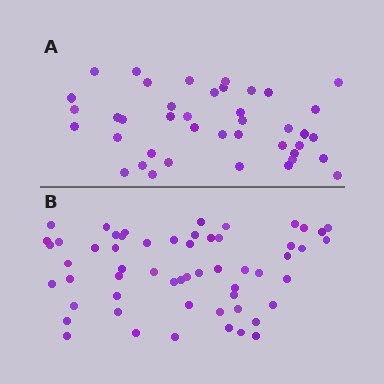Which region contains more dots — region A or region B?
Region B (the bottom region) has more dots.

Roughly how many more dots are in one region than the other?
Region B has approximately 15 more dots than region A.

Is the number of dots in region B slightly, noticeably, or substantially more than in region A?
Region B has noticeably more, but not dramatically so. The ratio is roughly 1.4 to 1.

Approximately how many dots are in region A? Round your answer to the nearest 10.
About 40 dots. (The exact count is 41, which rounds to 40.)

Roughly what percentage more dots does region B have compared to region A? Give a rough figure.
About 40% more.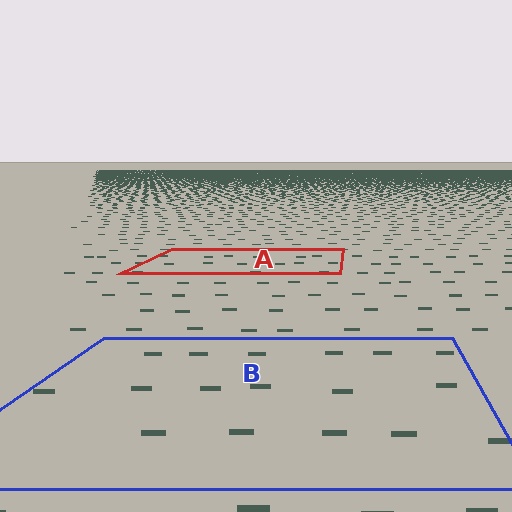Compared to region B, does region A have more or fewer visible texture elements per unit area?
Region A has more texture elements per unit area — they are packed more densely because it is farther away.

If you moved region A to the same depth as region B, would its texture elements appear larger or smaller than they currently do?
They would appear larger. At a closer depth, the same texture elements are projected at a bigger on-screen size.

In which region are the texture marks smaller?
The texture marks are smaller in region A, because it is farther away.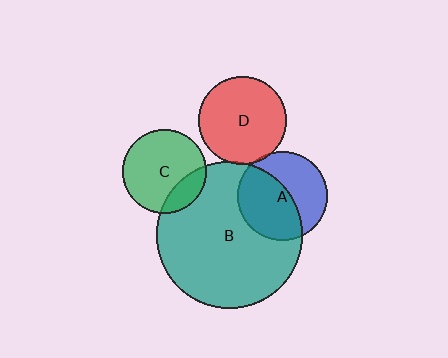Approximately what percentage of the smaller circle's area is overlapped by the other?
Approximately 55%.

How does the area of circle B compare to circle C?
Approximately 3.0 times.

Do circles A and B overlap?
Yes.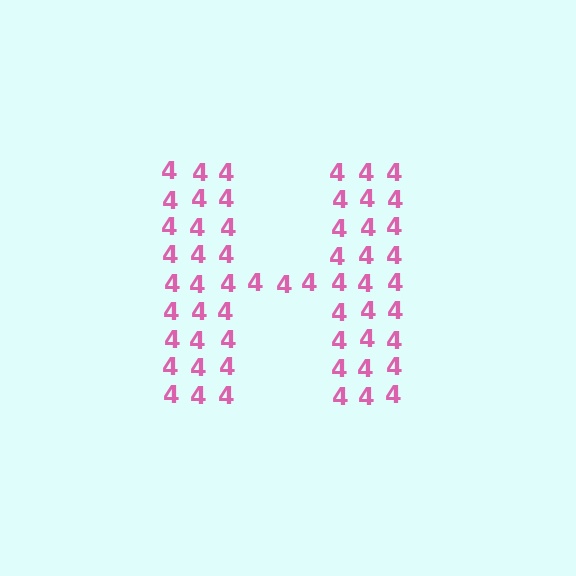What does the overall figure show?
The overall figure shows the letter H.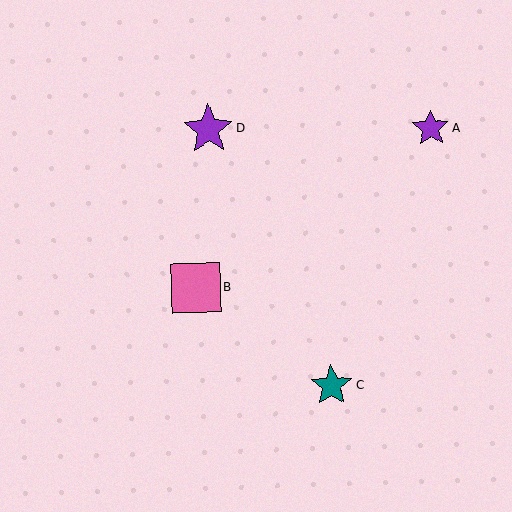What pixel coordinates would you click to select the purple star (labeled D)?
Click at (208, 129) to select the purple star D.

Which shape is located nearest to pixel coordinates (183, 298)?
The pink square (labeled B) at (196, 288) is nearest to that location.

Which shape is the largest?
The purple star (labeled D) is the largest.